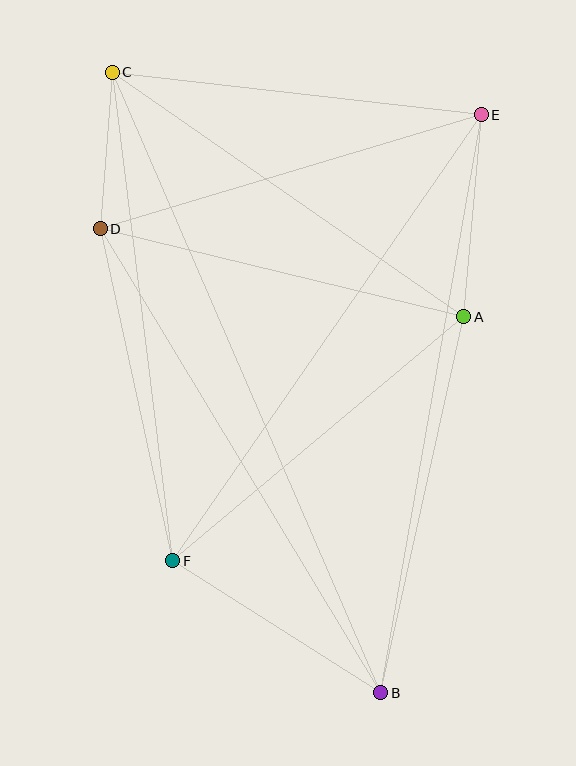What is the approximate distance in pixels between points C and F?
The distance between C and F is approximately 493 pixels.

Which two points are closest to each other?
Points C and D are closest to each other.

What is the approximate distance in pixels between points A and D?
The distance between A and D is approximately 374 pixels.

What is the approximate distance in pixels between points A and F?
The distance between A and F is approximately 380 pixels.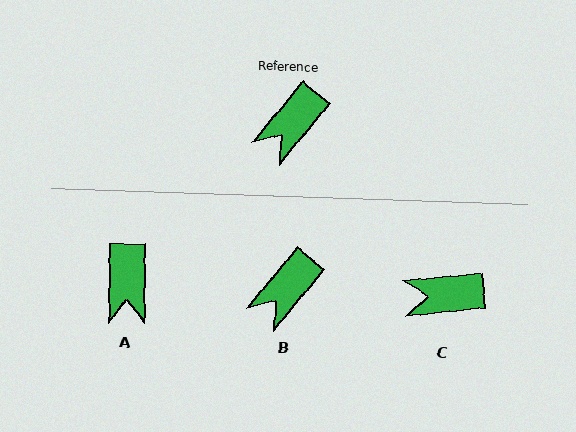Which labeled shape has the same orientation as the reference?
B.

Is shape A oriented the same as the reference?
No, it is off by about 39 degrees.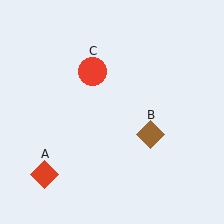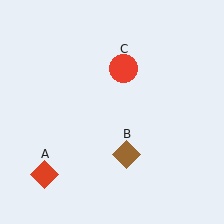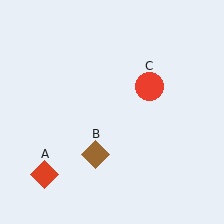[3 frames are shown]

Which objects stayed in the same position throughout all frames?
Red diamond (object A) remained stationary.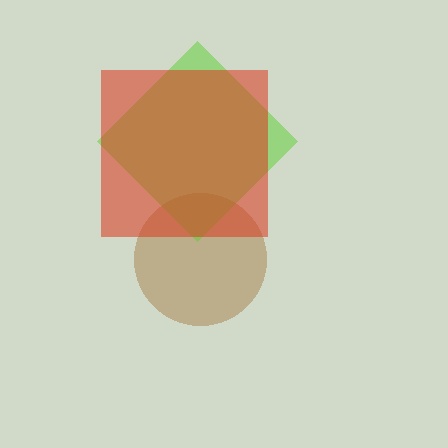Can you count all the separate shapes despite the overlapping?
Yes, there are 3 separate shapes.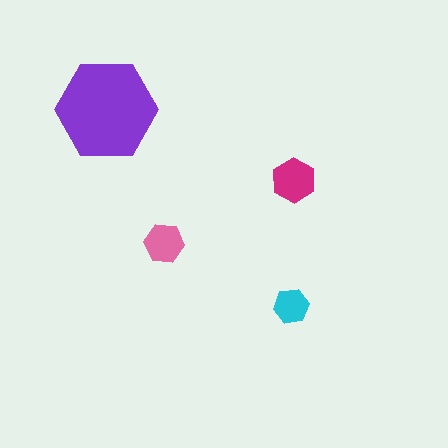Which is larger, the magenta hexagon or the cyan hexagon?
The magenta one.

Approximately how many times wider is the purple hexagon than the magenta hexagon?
About 2.5 times wider.